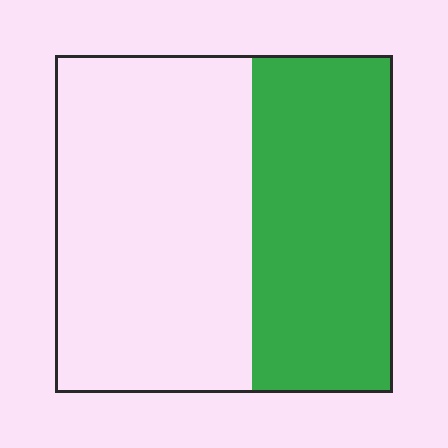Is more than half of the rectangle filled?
No.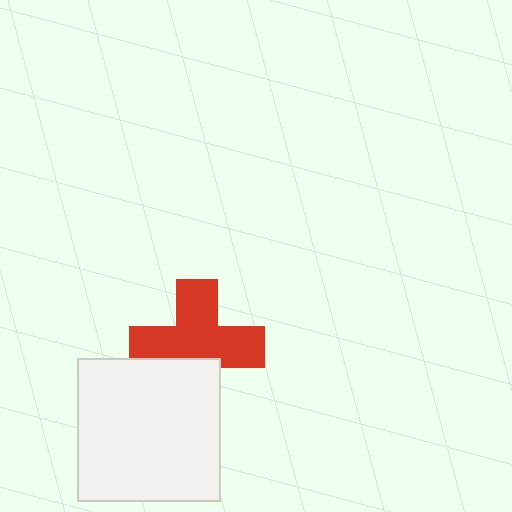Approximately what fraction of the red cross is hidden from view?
Roughly 30% of the red cross is hidden behind the white square.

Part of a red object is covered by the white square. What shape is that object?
It is a cross.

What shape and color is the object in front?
The object in front is a white square.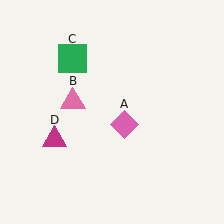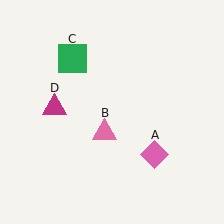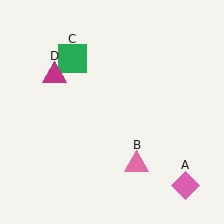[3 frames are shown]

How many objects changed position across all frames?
3 objects changed position: pink diamond (object A), pink triangle (object B), magenta triangle (object D).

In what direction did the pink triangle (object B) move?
The pink triangle (object B) moved down and to the right.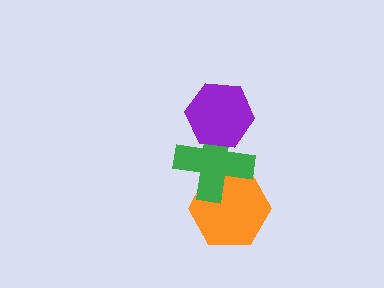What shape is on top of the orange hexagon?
The green cross is on top of the orange hexagon.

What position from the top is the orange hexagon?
The orange hexagon is 3rd from the top.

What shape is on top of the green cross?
The purple hexagon is on top of the green cross.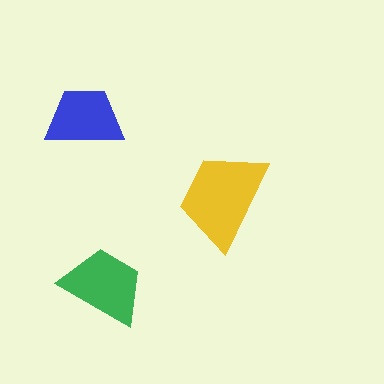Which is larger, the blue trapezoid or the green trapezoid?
The green one.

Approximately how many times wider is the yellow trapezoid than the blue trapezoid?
About 1.5 times wider.